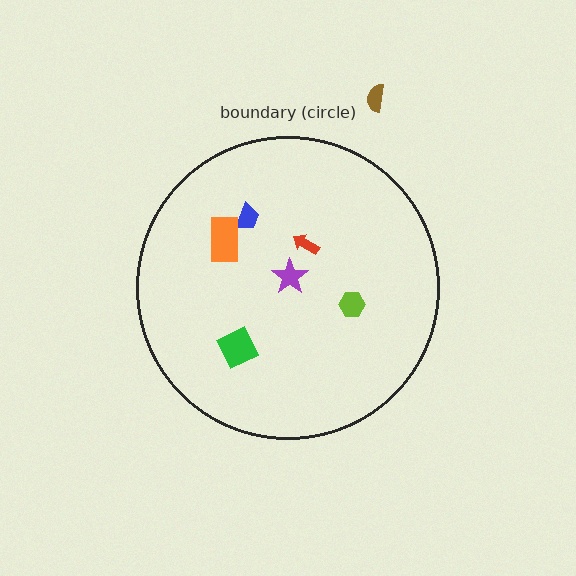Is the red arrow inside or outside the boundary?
Inside.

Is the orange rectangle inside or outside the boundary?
Inside.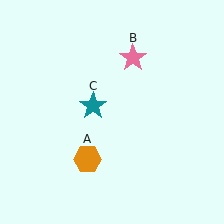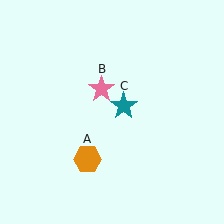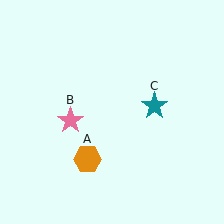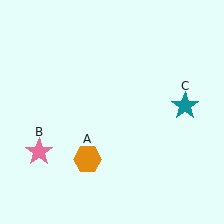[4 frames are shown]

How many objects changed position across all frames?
2 objects changed position: pink star (object B), teal star (object C).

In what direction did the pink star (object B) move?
The pink star (object B) moved down and to the left.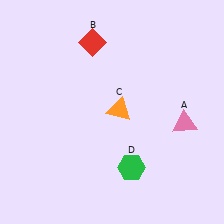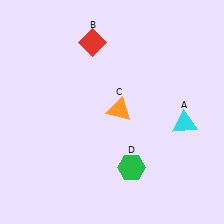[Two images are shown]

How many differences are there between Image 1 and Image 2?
There is 1 difference between the two images.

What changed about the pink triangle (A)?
In Image 1, A is pink. In Image 2, it changed to cyan.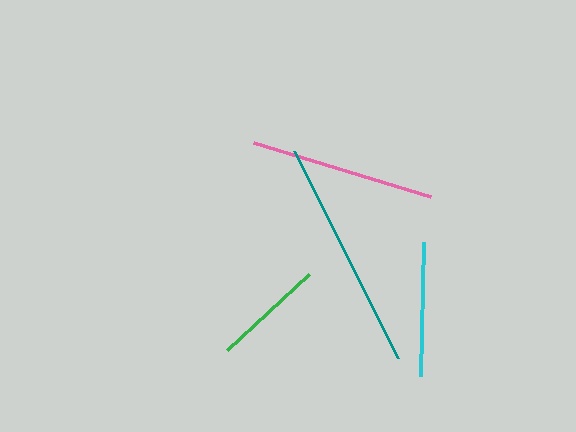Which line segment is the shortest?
The green line is the shortest at approximately 112 pixels.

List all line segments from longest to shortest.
From longest to shortest: teal, pink, cyan, green.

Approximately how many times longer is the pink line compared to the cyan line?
The pink line is approximately 1.4 times the length of the cyan line.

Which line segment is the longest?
The teal line is the longest at approximately 231 pixels.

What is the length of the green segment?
The green segment is approximately 112 pixels long.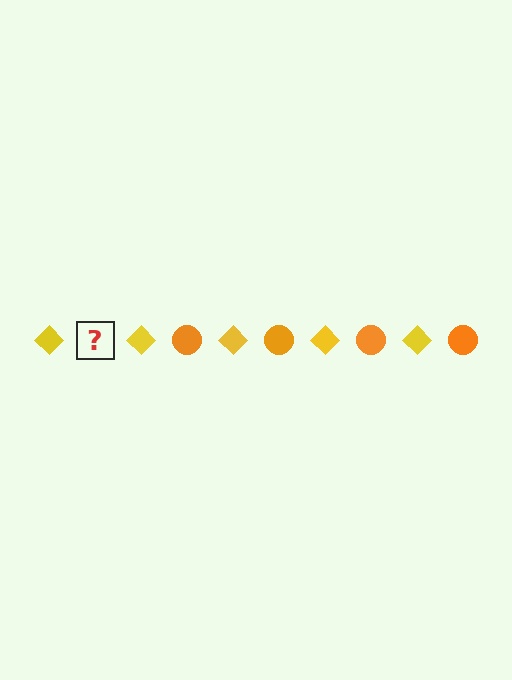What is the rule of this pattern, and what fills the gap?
The rule is that the pattern alternates between yellow diamond and orange circle. The gap should be filled with an orange circle.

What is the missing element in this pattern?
The missing element is an orange circle.